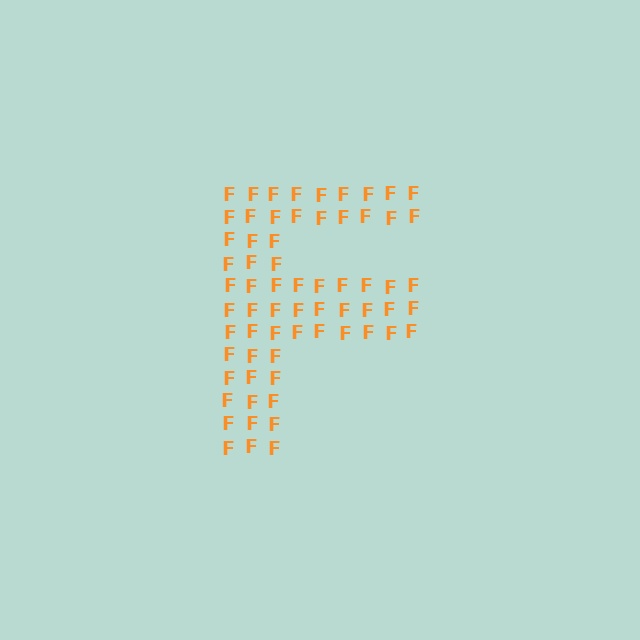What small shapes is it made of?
It is made of small letter F's.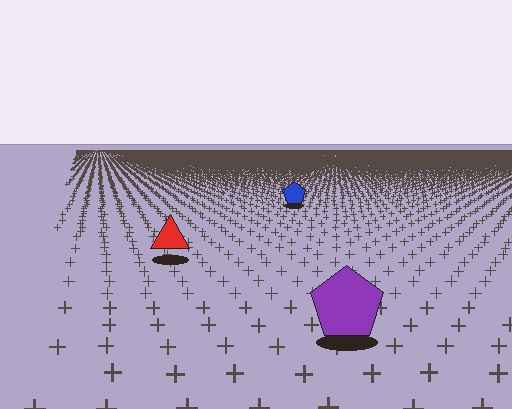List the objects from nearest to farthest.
From nearest to farthest: the purple pentagon, the red triangle, the blue pentagon.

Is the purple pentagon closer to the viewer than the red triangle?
Yes. The purple pentagon is closer — you can tell from the texture gradient: the ground texture is coarser near it.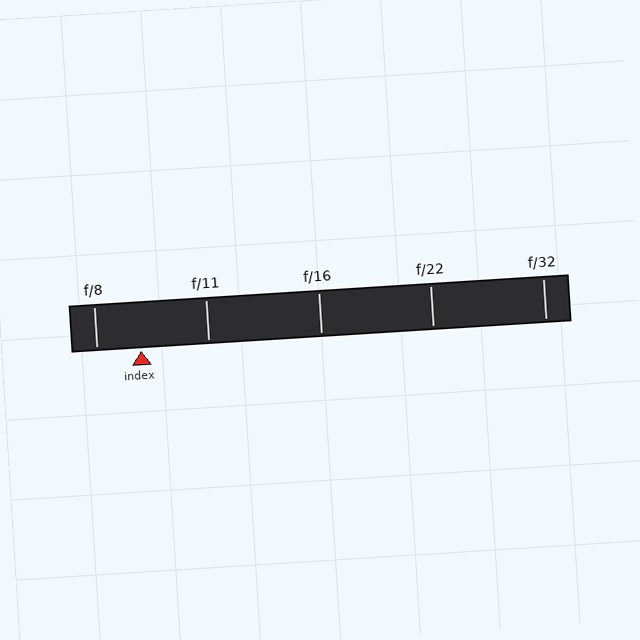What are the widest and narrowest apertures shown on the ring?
The widest aperture shown is f/8 and the narrowest is f/32.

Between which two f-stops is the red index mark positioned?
The index mark is between f/8 and f/11.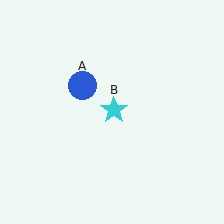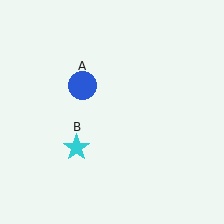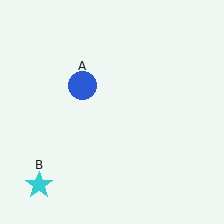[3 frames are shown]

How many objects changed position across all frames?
1 object changed position: cyan star (object B).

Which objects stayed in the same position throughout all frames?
Blue circle (object A) remained stationary.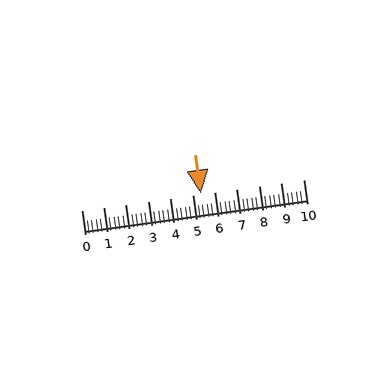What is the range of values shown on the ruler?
The ruler shows values from 0 to 10.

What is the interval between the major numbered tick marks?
The major tick marks are spaced 1 units apart.